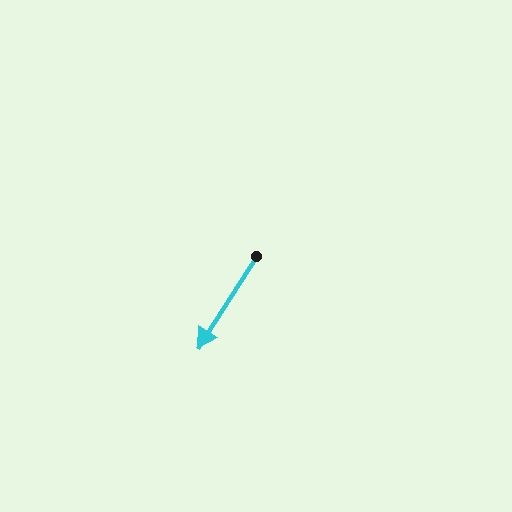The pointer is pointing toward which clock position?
Roughly 7 o'clock.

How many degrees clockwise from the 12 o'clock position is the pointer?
Approximately 212 degrees.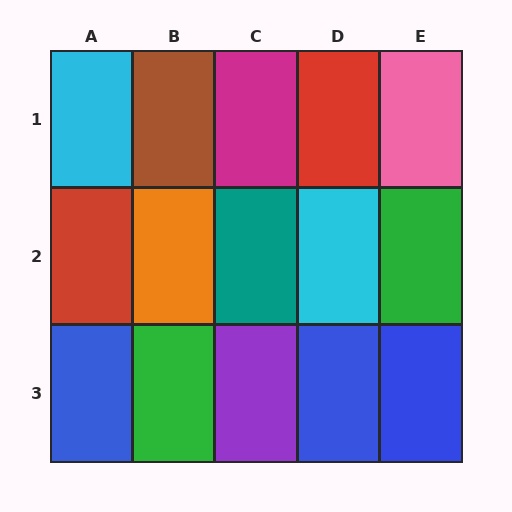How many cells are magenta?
1 cell is magenta.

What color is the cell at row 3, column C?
Purple.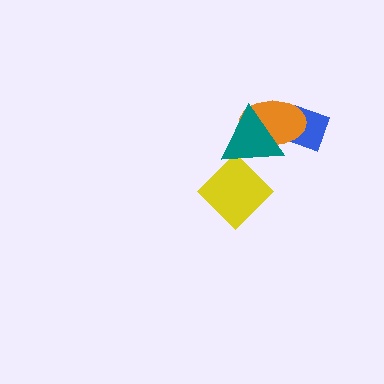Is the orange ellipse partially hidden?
Yes, it is partially covered by another shape.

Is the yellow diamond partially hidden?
Yes, it is partially covered by another shape.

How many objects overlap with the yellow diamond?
1 object overlaps with the yellow diamond.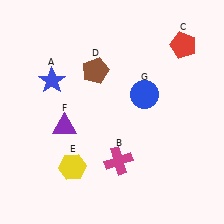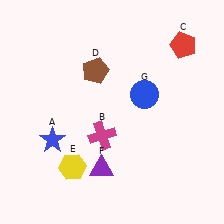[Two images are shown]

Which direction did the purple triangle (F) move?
The purple triangle (F) moved down.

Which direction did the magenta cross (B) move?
The magenta cross (B) moved up.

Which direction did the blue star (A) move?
The blue star (A) moved down.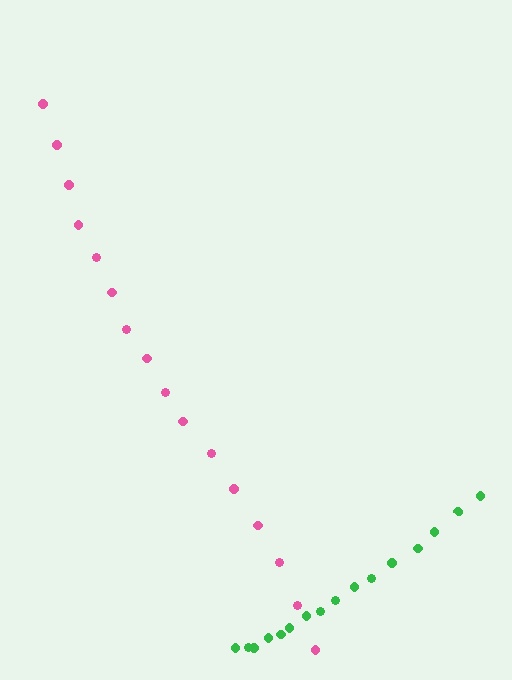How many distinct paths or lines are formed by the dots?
There are 2 distinct paths.